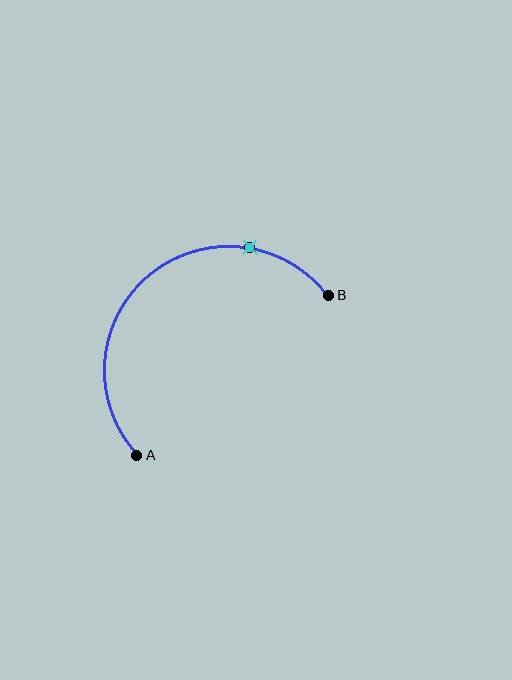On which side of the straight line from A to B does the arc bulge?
The arc bulges above and to the left of the straight line connecting A and B.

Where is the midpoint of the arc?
The arc midpoint is the point on the curve farthest from the straight line joining A and B. It sits above and to the left of that line.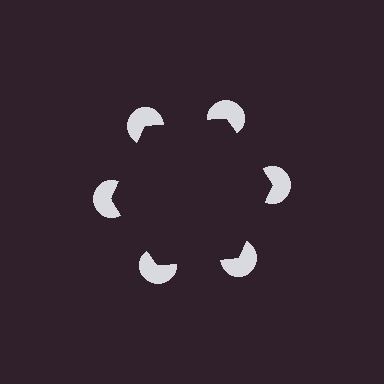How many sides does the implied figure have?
6 sides.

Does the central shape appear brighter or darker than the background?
It typically appears slightly darker than the background, even though no actual brightness change is drawn.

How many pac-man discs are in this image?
There are 6 — one at each vertex of the illusory hexagon.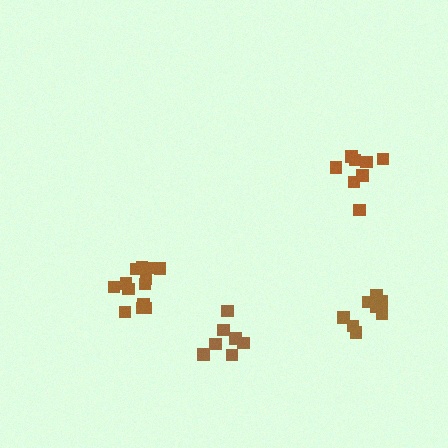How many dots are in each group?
Group 1: 13 dots, Group 2: 8 dots, Group 3: 7 dots, Group 4: 9 dots (37 total).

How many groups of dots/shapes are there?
There are 4 groups.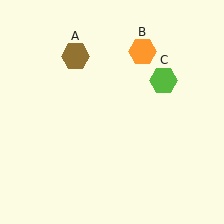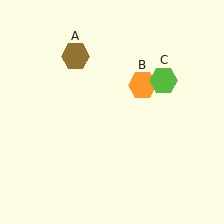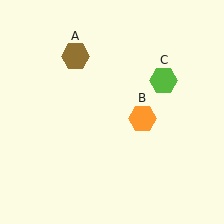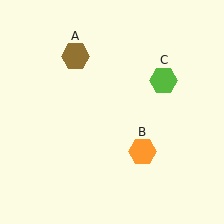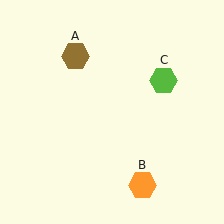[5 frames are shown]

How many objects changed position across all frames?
1 object changed position: orange hexagon (object B).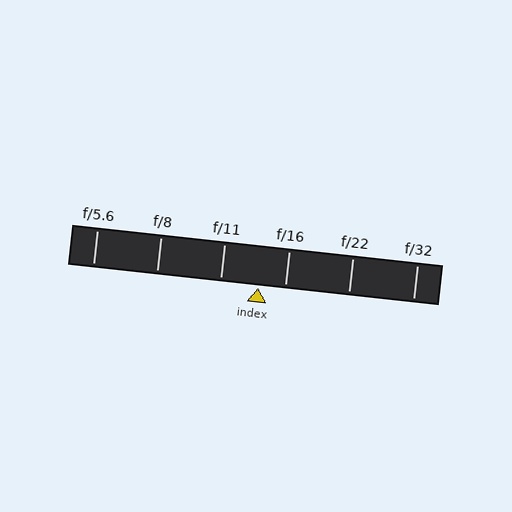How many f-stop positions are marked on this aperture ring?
There are 6 f-stop positions marked.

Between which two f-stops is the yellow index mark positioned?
The index mark is between f/11 and f/16.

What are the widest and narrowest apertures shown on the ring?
The widest aperture shown is f/5.6 and the narrowest is f/32.